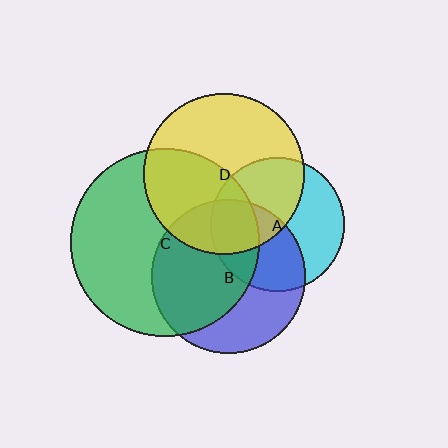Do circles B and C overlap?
Yes.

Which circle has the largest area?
Circle C (green).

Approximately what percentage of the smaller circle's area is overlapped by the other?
Approximately 60%.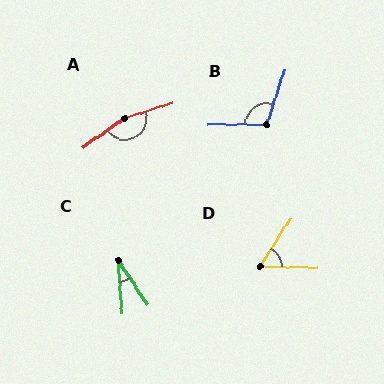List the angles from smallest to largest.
C (29°), D (59°), B (108°), A (163°).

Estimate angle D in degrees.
Approximately 59 degrees.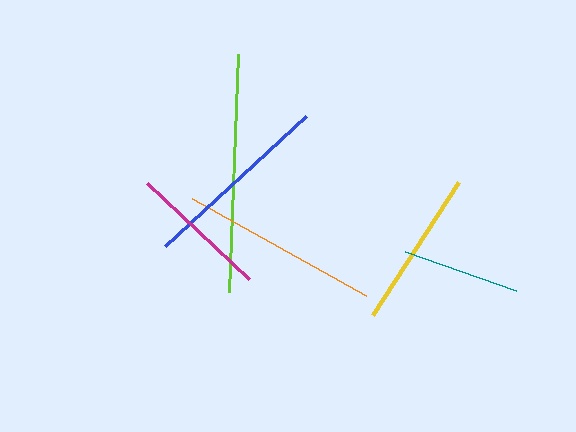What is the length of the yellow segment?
The yellow segment is approximately 158 pixels long.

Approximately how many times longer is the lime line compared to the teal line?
The lime line is approximately 2.0 times the length of the teal line.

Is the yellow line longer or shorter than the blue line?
The blue line is longer than the yellow line.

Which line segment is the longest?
The lime line is the longest at approximately 238 pixels.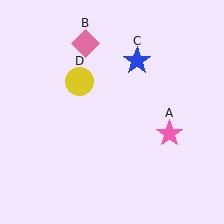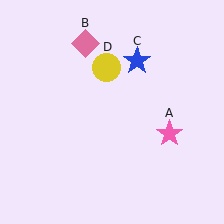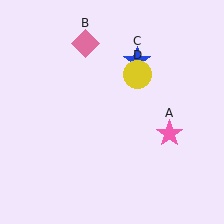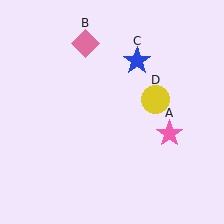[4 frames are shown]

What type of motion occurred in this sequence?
The yellow circle (object D) rotated clockwise around the center of the scene.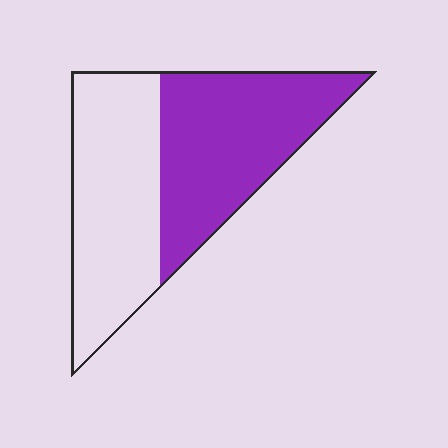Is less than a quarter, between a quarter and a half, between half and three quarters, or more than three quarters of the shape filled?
Between half and three quarters.